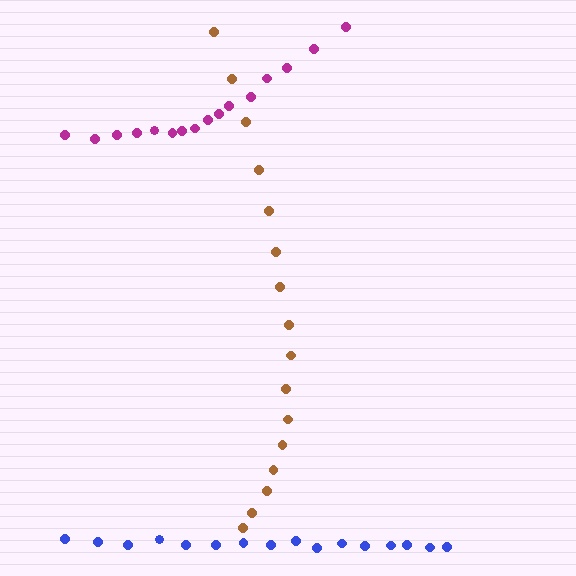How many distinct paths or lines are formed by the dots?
There are 3 distinct paths.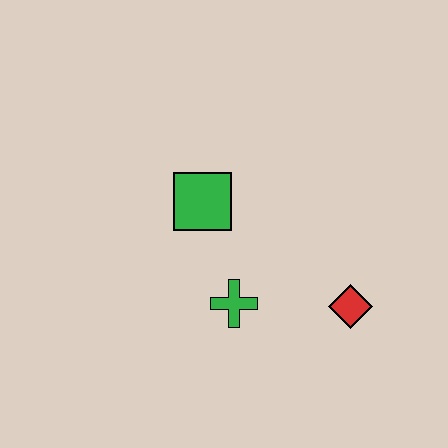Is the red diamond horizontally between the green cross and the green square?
No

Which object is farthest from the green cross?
The red diamond is farthest from the green cross.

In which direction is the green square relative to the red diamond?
The green square is to the left of the red diamond.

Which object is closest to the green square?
The green cross is closest to the green square.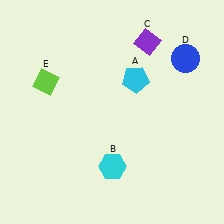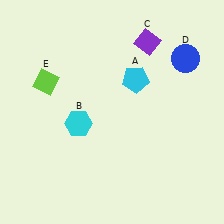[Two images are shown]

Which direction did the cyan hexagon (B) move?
The cyan hexagon (B) moved up.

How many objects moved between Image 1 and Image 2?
1 object moved between the two images.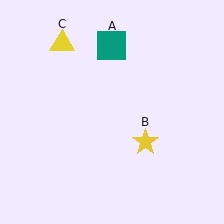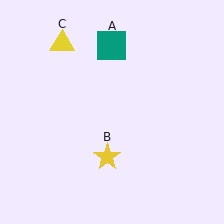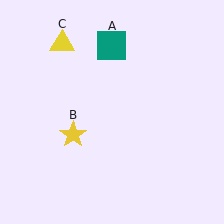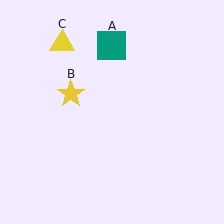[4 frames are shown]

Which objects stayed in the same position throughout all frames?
Teal square (object A) and yellow triangle (object C) remained stationary.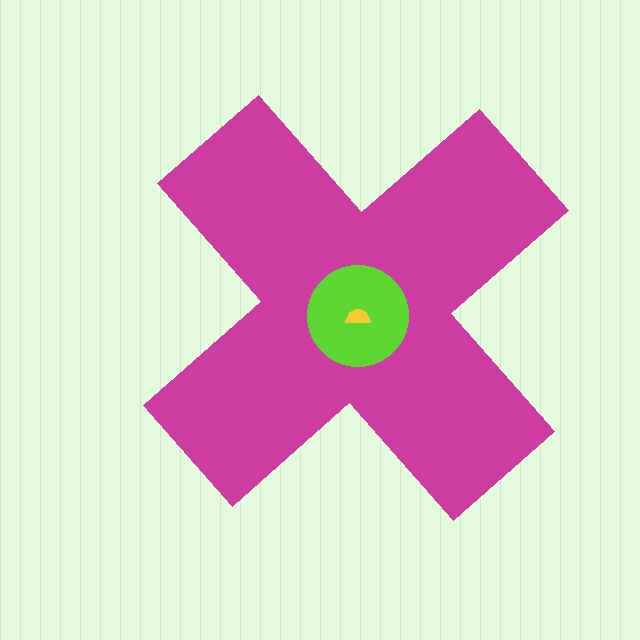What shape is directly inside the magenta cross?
The lime circle.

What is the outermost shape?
The magenta cross.